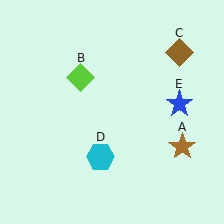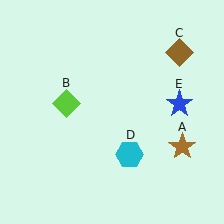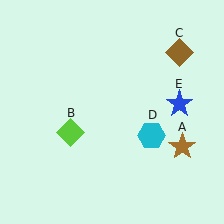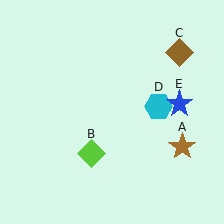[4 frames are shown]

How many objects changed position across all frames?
2 objects changed position: lime diamond (object B), cyan hexagon (object D).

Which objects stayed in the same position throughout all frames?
Brown star (object A) and brown diamond (object C) and blue star (object E) remained stationary.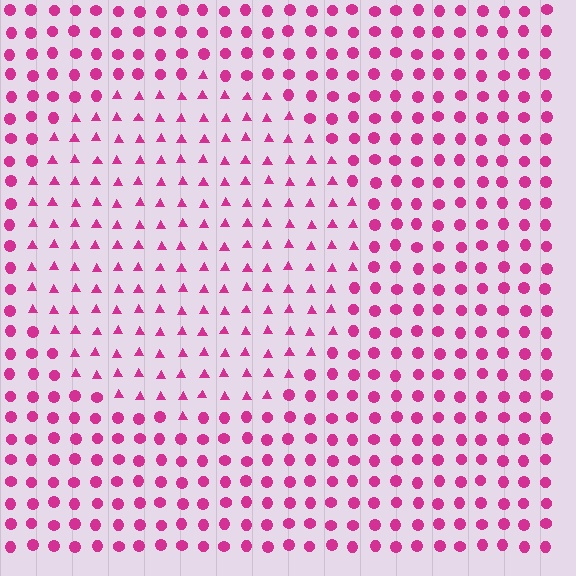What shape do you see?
I see a circle.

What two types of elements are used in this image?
The image uses triangles inside the circle region and circles outside it.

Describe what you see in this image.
The image is filled with small magenta elements arranged in a uniform grid. A circle-shaped region contains triangles, while the surrounding area contains circles. The boundary is defined purely by the change in element shape.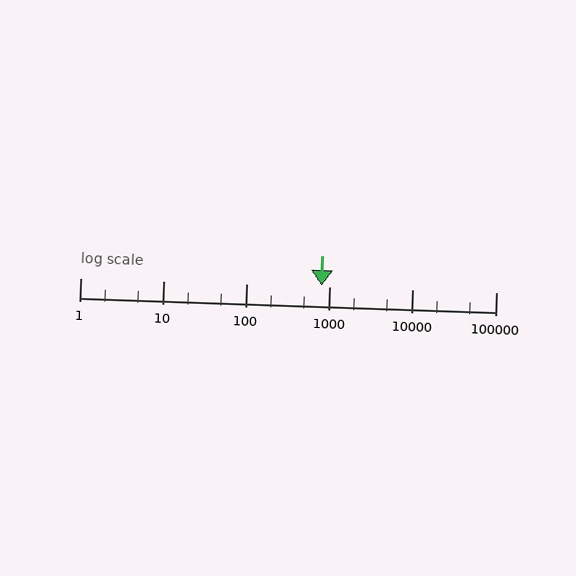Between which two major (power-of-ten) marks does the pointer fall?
The pointer is between 100 and 1000.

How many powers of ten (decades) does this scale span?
The scale spans 5 decades, from 1 to 100000.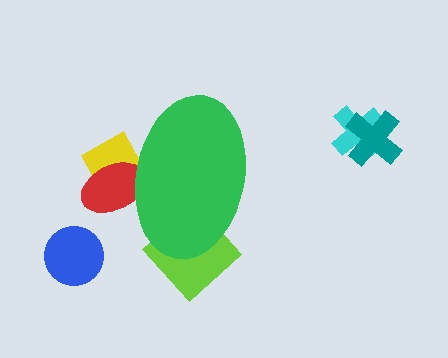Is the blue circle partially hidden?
No, the blue circle is fully visible.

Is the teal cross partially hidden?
No, the teal cross is fully visible.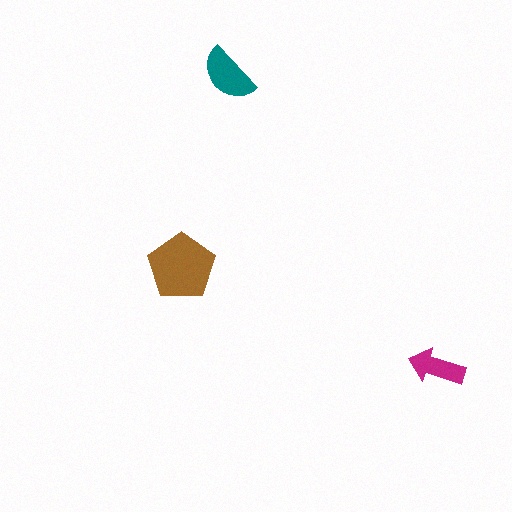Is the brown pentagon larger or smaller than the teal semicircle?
Larger.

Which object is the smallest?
The magenta arrow.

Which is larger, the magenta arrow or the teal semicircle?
The teal semicircle.